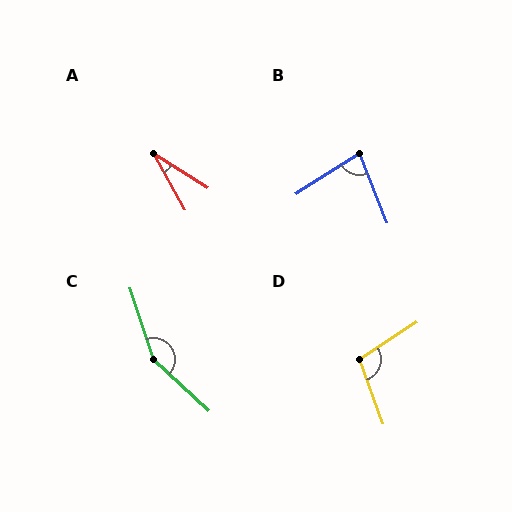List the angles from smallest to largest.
A (28°), B (79°), D (103°), C (151°).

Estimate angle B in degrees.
Approximately 79 degrees.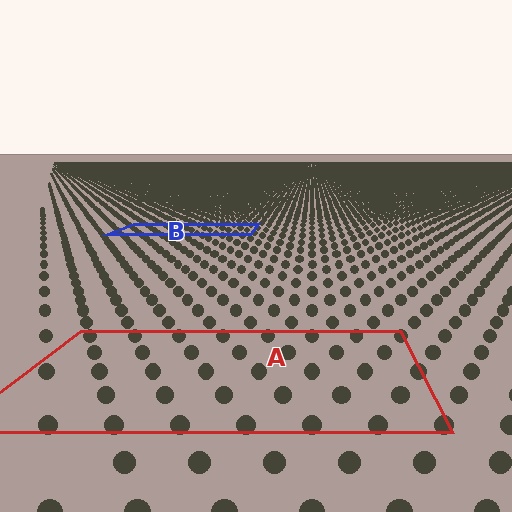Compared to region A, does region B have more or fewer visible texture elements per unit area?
Region B has more texture elements per unit area — they are packed more densely because it is farther away.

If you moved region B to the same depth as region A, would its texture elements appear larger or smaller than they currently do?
They would appear larger. At a closer depth, the same texture elements are projected at a bigger on-screen size.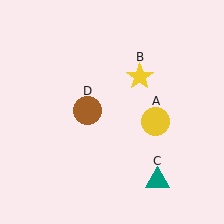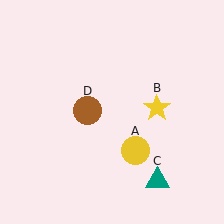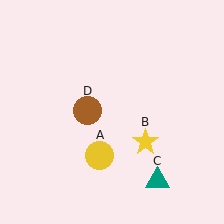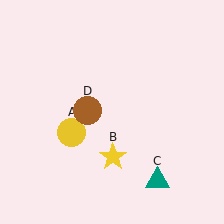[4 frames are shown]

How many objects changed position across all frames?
2 objects changed position: yellow circle (object A), yellow star (object B).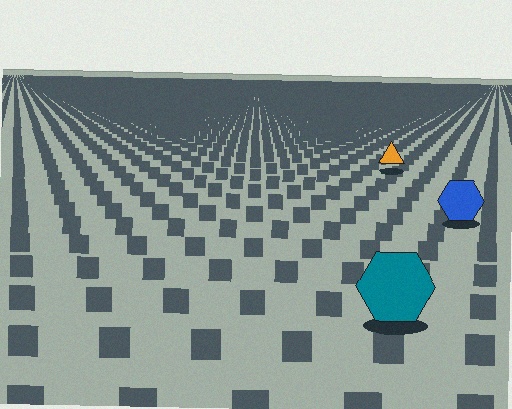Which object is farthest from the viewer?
The orange triangle is farthest from the viewer. It appears smaller and the ground texture around it is denser.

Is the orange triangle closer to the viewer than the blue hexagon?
No. The blue hexagon is closer — you can tell from the texture gradient: the ground texture is coarser near it.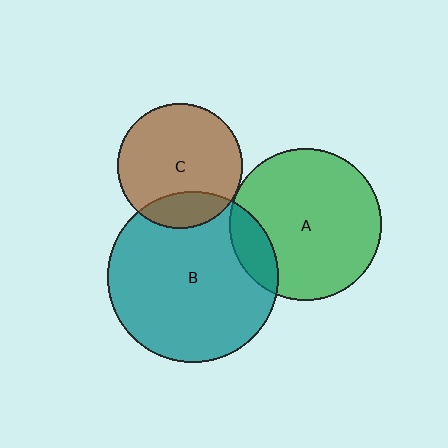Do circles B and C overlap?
Yes.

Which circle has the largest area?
Circle B (teal).